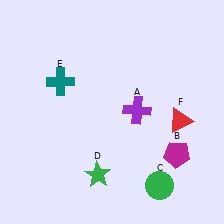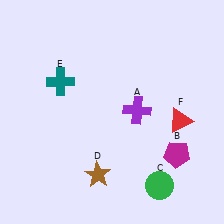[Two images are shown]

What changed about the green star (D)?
In Image 1, D is green. In Image 2, it changed to brown.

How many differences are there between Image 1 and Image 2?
There is 1 difference between the two images.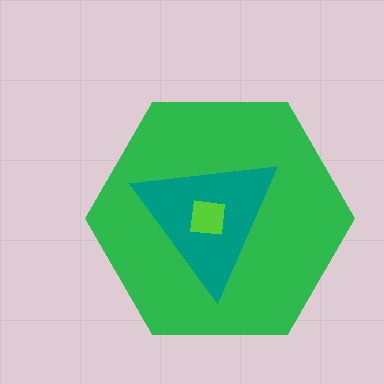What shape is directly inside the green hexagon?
The teal triangle.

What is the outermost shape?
The green hexagon.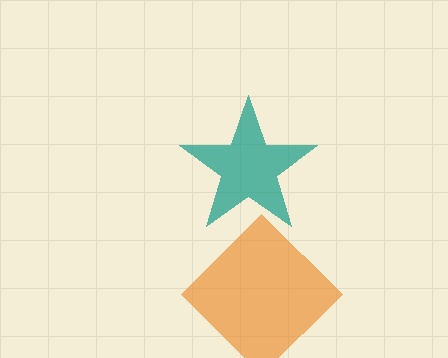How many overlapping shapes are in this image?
There are 2 overlapping shapes in the image.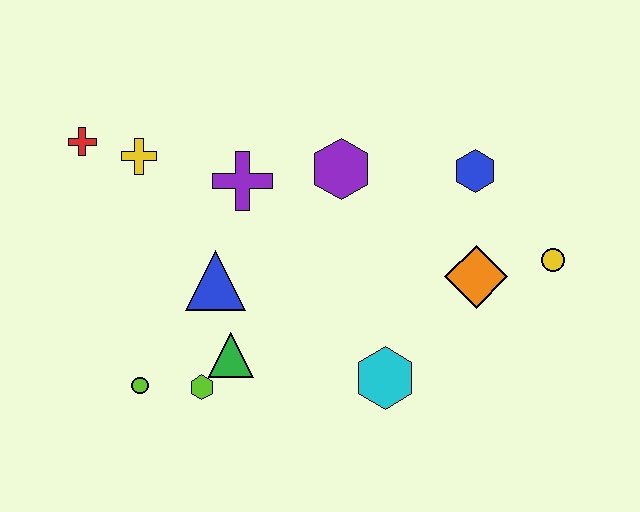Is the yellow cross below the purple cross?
No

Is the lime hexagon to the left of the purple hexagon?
Yes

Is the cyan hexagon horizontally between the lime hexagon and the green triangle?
No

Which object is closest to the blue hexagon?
The orange diamond is closest to the blue hexagon.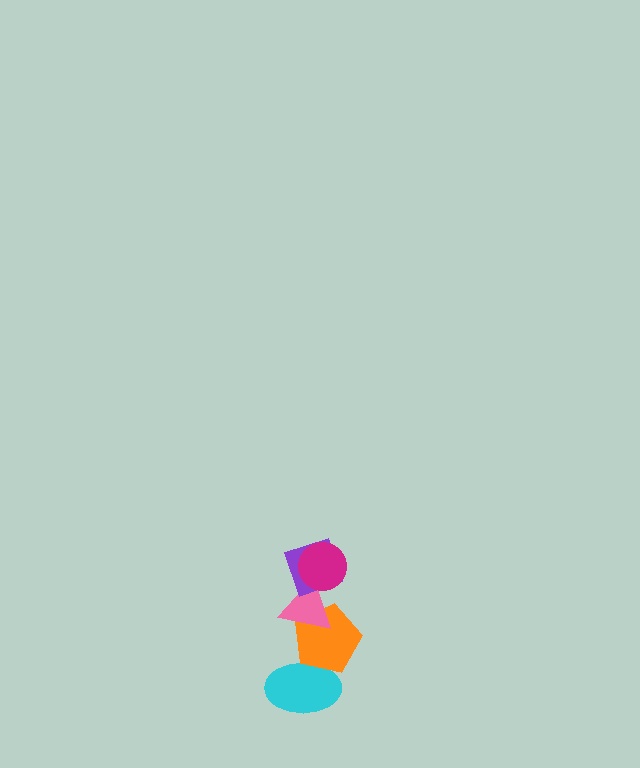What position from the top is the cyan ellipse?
The cyan ellipse is 5th from the top.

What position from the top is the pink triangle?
The pink triangle is 3rd from the top.